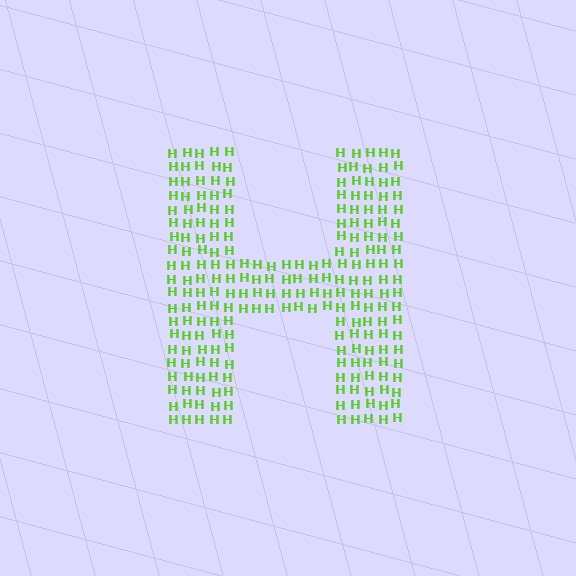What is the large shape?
The large shape is the letter H.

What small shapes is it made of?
It is made of small letter H's.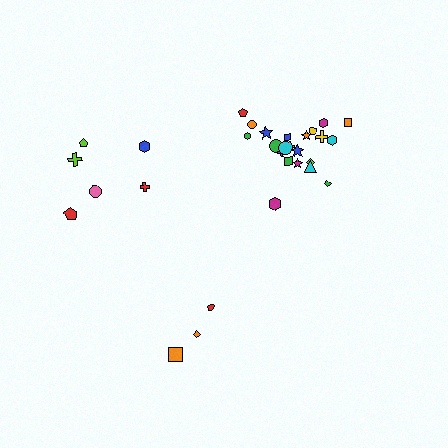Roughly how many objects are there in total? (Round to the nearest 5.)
Roughly 30 objects in total.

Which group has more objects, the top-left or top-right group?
The top-right group.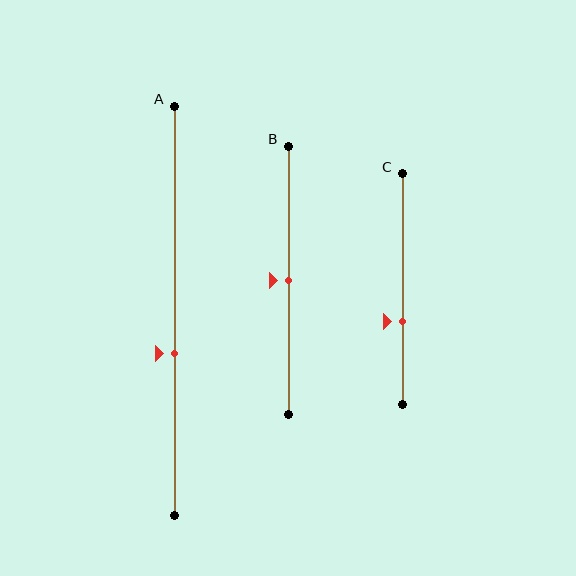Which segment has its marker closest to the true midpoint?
Segment B has its marker closest to the true midpoint.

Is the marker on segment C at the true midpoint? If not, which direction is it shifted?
No, the marker on segment C is shifted downward by about 14% of the segment length.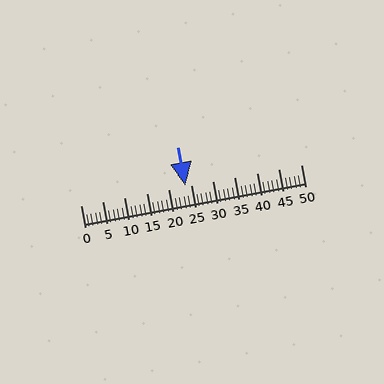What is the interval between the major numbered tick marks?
The major tick marks are spaced 5 units apart.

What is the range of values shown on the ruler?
The ruler shows values from 0 to 50.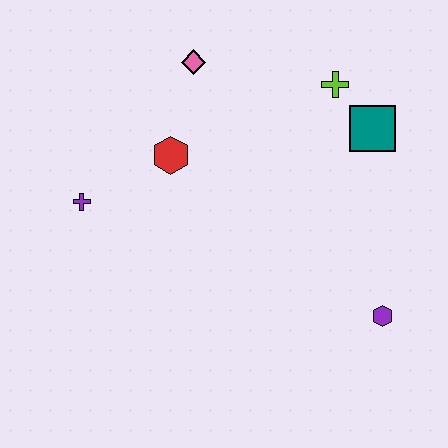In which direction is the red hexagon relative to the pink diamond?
The red hexagon is below the pink diamond.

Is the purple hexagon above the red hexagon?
No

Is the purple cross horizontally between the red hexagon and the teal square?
No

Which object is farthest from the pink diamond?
The purple hexagon is farthest from the pink diamond.